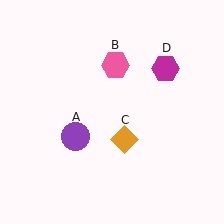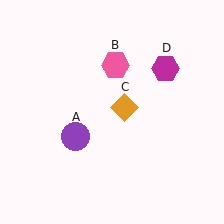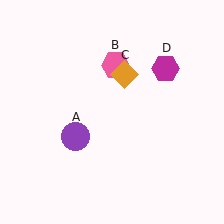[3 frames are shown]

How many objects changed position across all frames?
1 object changed position: orange diamond (object C).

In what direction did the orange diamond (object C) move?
The orange diamond (object C) moved up.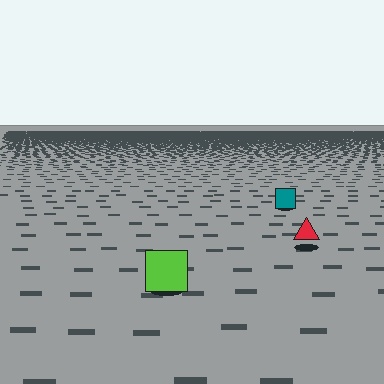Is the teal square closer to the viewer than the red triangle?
No. The red triangle is closer — you can tell from the texture gradient: the ground texture is coarser near it.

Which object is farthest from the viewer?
The teal square is farthest from the viewer. It appears smaller and the ground texture around it is denser.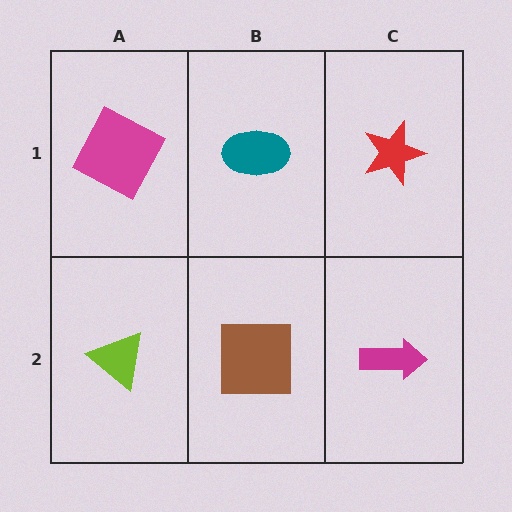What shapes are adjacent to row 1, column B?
A brown square (row 2, column B), a magenta square (row 1, column A), a red star (row 1, column C).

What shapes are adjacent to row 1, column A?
A lime triangle (row 2, column A), a teal ellipse (row 1, column B).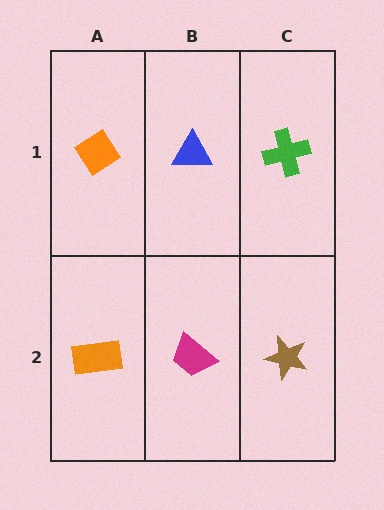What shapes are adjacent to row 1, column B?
A magenta trapezoid (row 2, column B), an orange diamond (row 1, column A), a green cross (row 1, column C).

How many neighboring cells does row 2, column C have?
2.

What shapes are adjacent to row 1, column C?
A brown star (row 2, column C), a blue triangle (row 1, column B).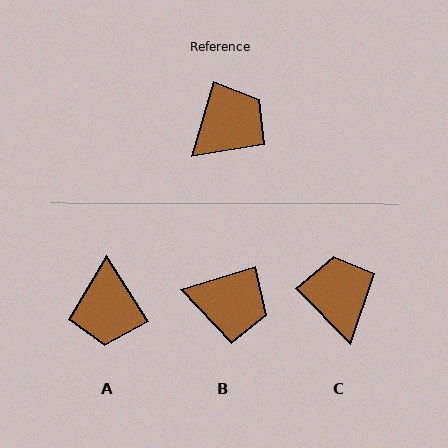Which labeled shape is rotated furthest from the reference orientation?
A, about 131 degrees away.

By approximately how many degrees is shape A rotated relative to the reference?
Approximately 131 degrees clockwise.